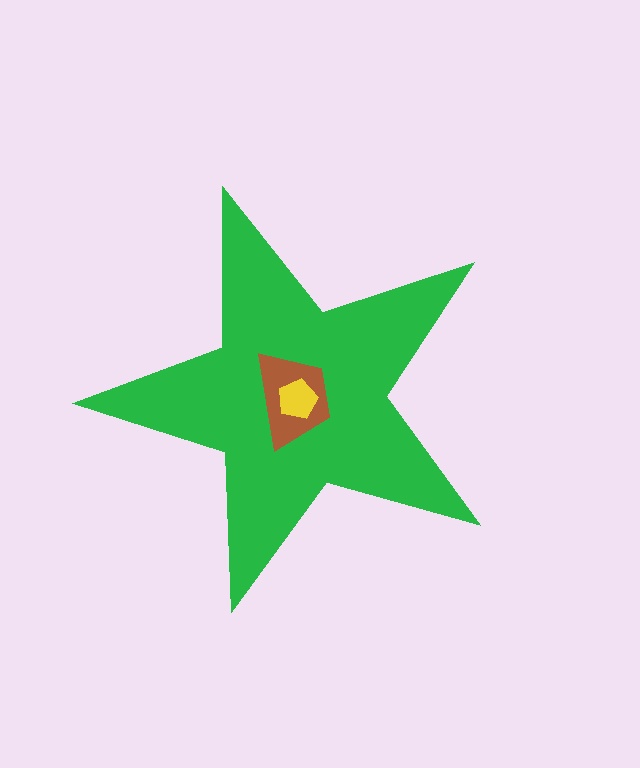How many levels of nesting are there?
3.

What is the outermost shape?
The green star.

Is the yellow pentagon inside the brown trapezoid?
Yes.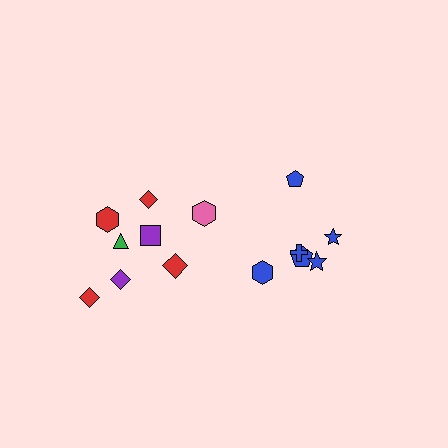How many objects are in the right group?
There are 6 objects.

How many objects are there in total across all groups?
There are 14 objects.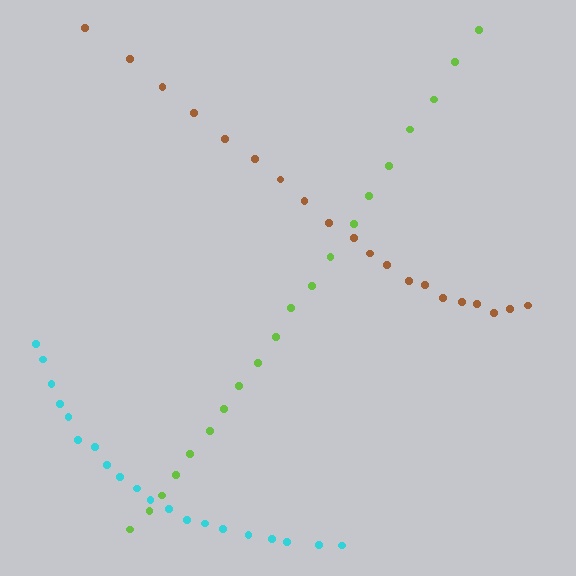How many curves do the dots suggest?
There are 3 distinct paths.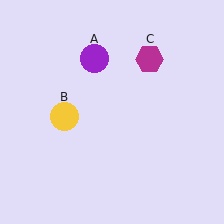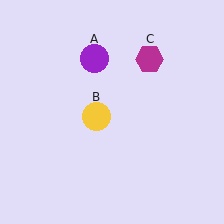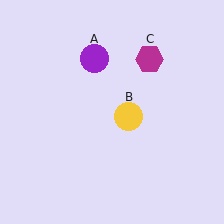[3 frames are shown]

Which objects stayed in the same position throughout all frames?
Purple circle (object A) and magenta hexagon (object C) remained stationary.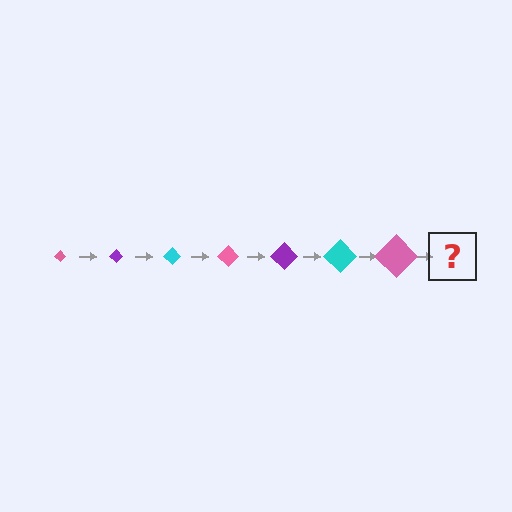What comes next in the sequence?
The next element should be a purple diamond, larger than the previous one.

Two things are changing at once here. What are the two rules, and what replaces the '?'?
The two rules are that the diamond grows larger each step and the color cycles through pink, purple, and cyan. The '?' should be a purple diamond, larger than the previous one.